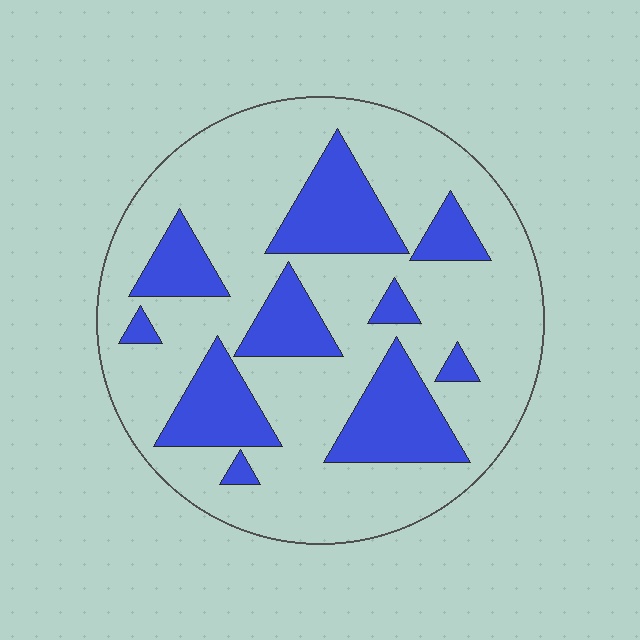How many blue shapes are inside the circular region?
10.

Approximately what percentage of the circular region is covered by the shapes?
Approximately 25%.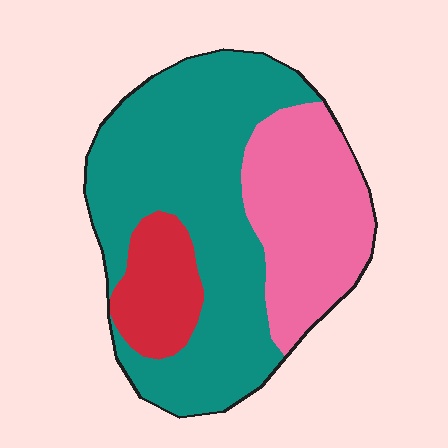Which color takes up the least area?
Red, at roughly 15%.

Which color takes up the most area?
Teal, at roughly 60%.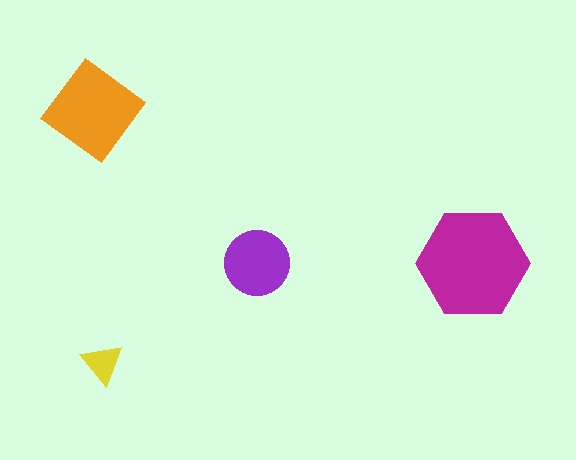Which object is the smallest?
The yellow triangle.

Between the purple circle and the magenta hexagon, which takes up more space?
The magenta hexagon.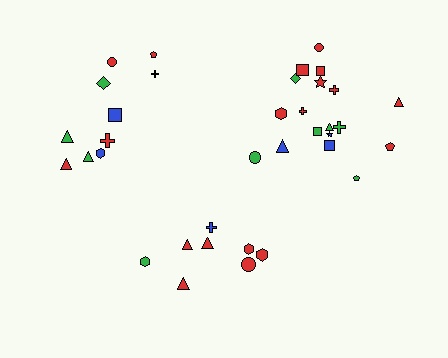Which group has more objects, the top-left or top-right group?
The top-right group.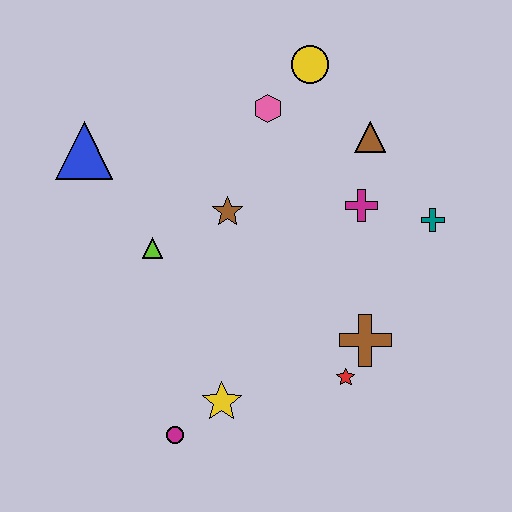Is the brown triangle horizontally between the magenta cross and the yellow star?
No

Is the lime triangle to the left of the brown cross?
Yes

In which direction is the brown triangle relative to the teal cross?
The brown triangle is above the teal cross.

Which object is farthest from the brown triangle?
The magenta circle is farthest from the brown triangle.